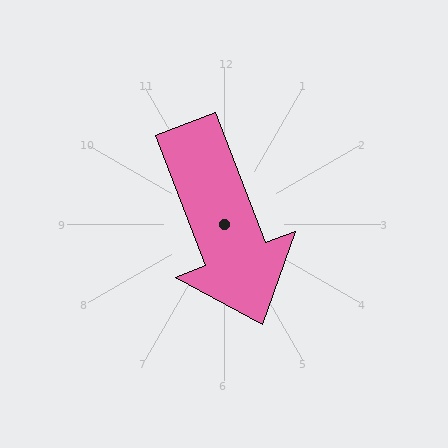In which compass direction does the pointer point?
South.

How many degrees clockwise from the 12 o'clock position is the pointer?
Approximately 159 degrees.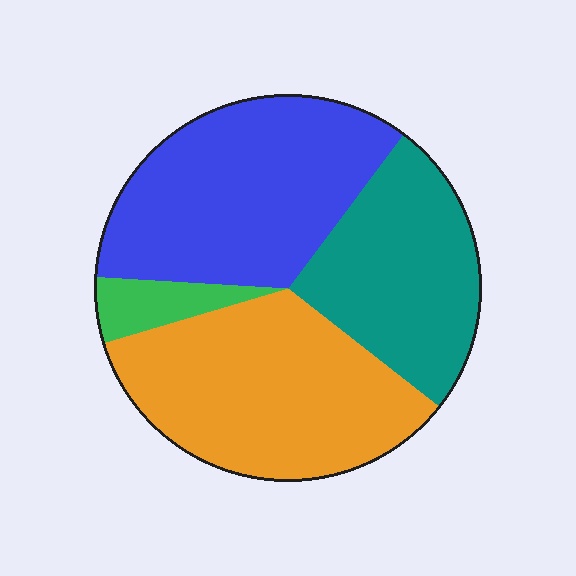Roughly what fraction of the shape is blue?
Blue covers around 35% of the shape.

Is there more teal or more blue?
Blue.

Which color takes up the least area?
Green, at roughly 5%.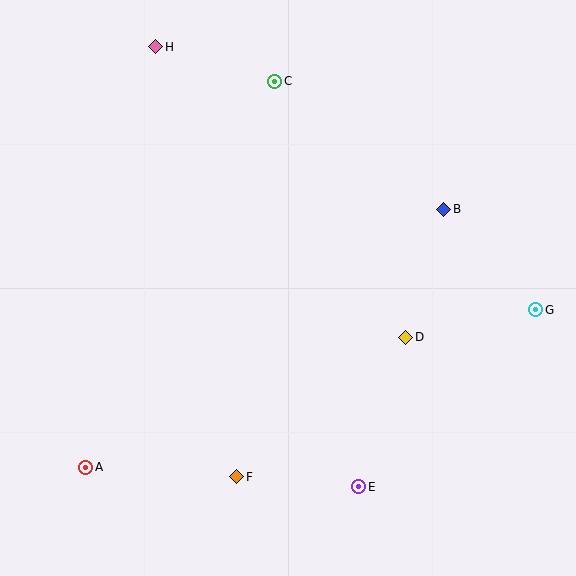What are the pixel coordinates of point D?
Point D is at (406, 337).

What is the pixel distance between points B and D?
The distance between B and D is 134 pixels.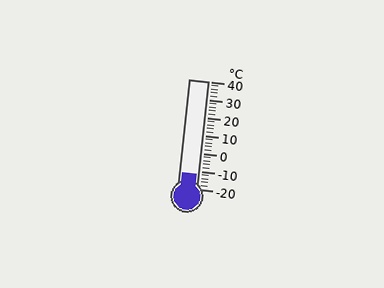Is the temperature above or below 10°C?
The temperature is below 10°C.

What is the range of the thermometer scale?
The thermometer scale ranges from -20°C to 40°C.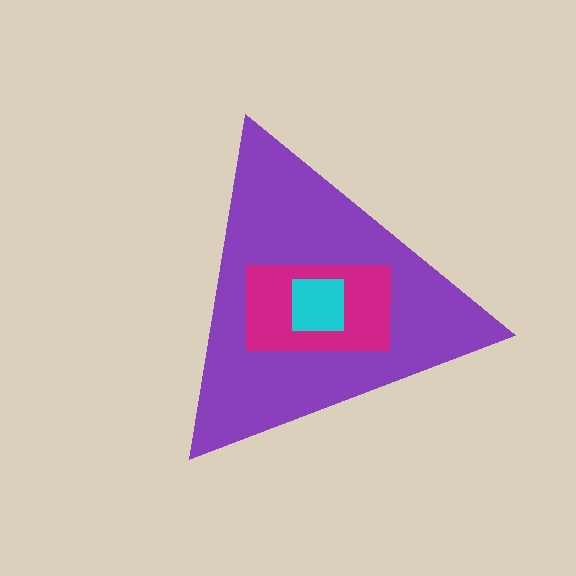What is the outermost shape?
The purple triangle.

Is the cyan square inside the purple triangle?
Yes.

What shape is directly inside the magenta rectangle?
The cyan square.